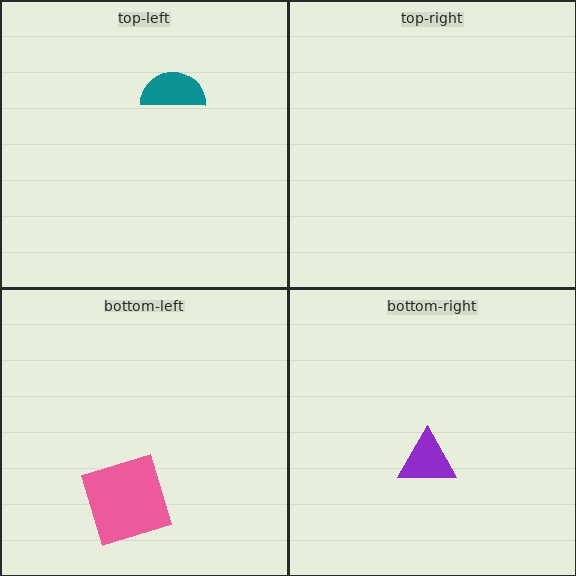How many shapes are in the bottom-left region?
1.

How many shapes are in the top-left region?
1.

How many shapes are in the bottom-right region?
1.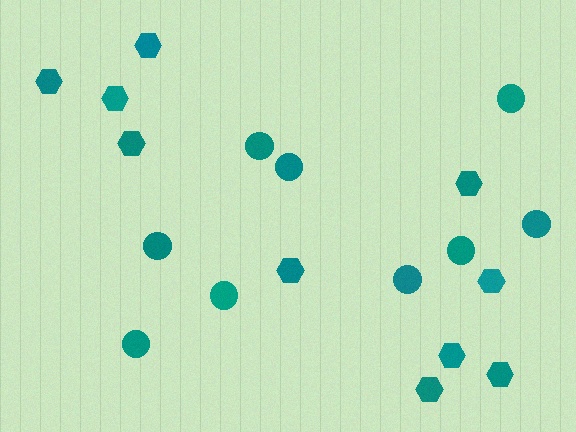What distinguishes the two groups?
There are 2 groups: one group of hexagons (10) and one group of circles (9).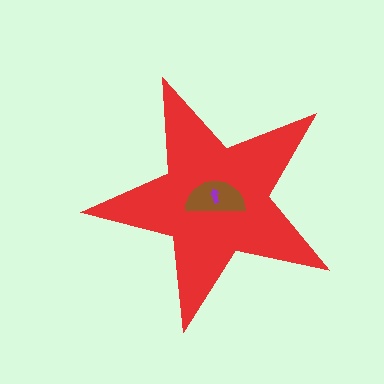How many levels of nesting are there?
3.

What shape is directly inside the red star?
The brown semicircle.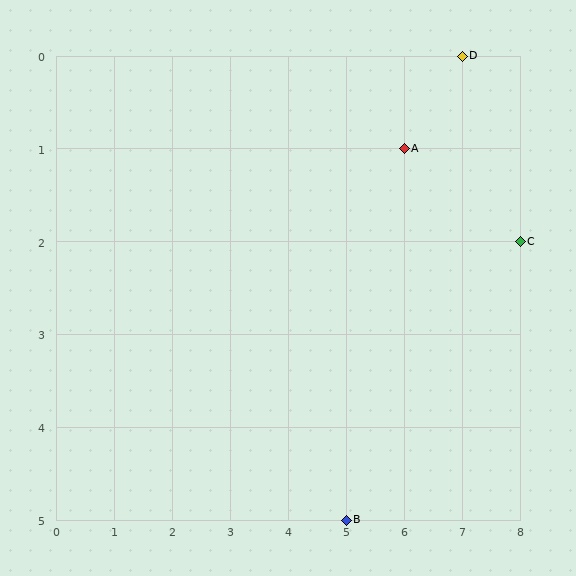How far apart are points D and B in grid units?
Points D and B are 2 columns and 5 rows apart (about 5.4 grid units diagonally).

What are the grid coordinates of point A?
Point A is at grid coordinates (6, 1).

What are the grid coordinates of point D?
Point D is at grid coordinates (7, 0).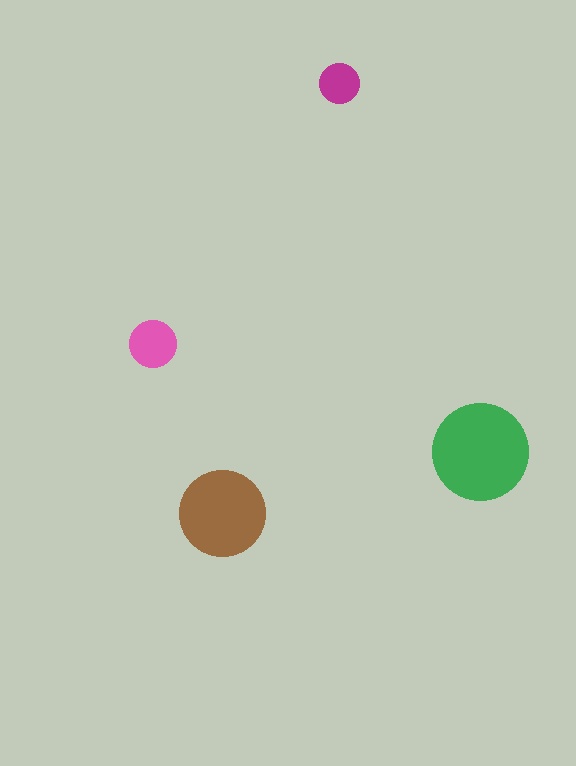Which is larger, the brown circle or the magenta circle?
The brown one.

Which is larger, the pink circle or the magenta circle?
The pink one.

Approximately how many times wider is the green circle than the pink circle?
About 2 times wider.